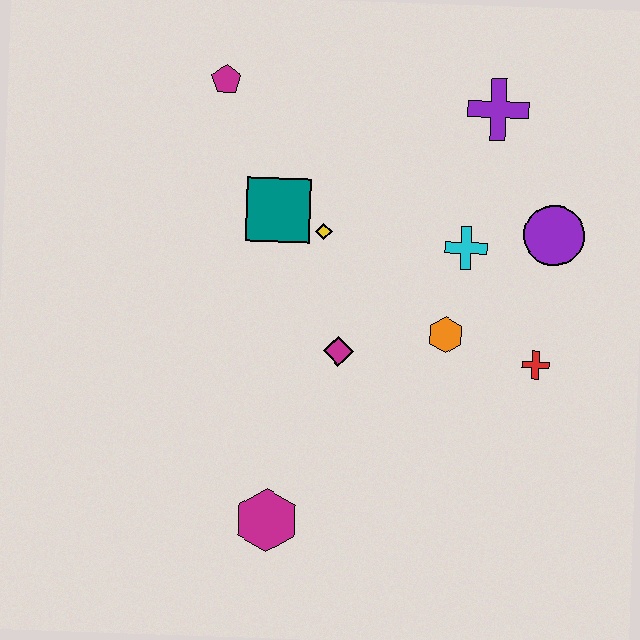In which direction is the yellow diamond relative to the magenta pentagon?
The yellow diamond is below the magenta pentagon.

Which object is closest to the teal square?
The yellow diamond is closest to the teal square.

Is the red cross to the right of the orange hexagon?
Yes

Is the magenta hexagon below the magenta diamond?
Yes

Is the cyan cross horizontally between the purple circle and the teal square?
Yes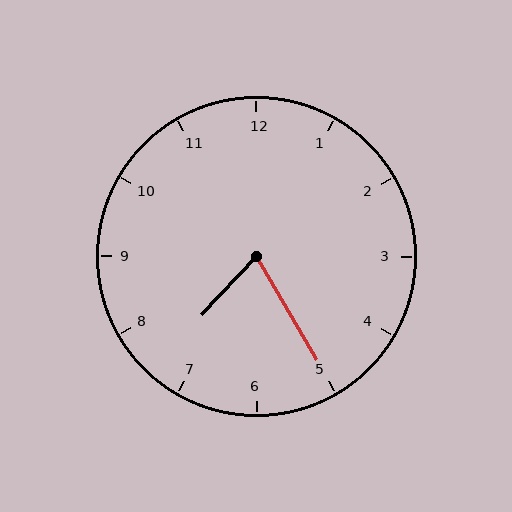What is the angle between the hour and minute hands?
Approximately 72 degrees.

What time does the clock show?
7:25.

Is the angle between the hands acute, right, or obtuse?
It is acute.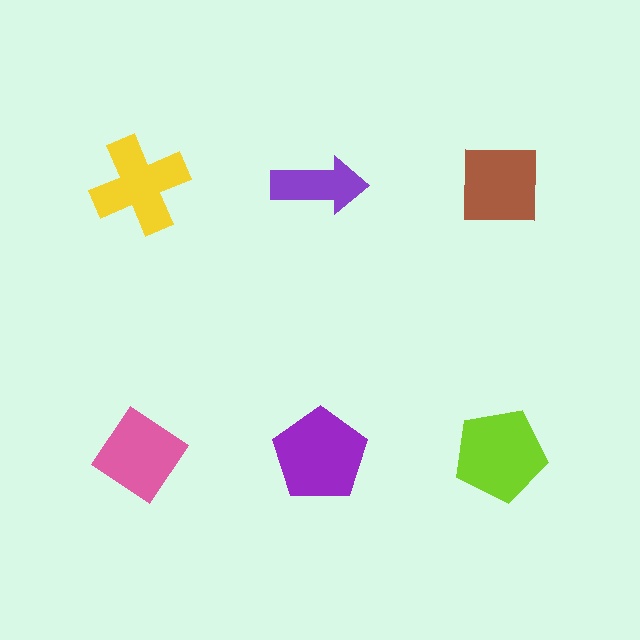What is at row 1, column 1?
A yellow cross.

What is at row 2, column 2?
A purple pentagon.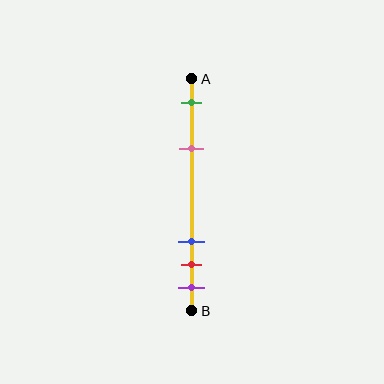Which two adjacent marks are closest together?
The red and purple marks are the closest adjacent pair.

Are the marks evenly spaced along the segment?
No, the marks are not evenly spaced.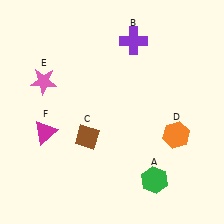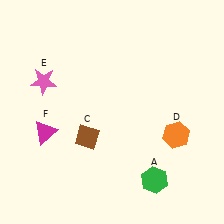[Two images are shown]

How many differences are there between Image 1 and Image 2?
There is 1 difference between the two images.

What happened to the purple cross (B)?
The purple cross (B) was removed in Image 2. It was in the top-right area of Image 1.